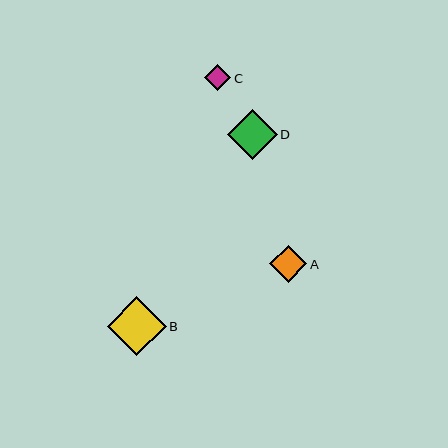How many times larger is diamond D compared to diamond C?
Diamond D is approximately 1.9 times the size of diamond C.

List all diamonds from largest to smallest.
From largest to smallest: B, D, A, C.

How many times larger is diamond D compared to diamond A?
Diamond D is approximately 1.4 times the size of diamond A.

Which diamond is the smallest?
Diamond C is the smallest with a size of approximately 26 pixels.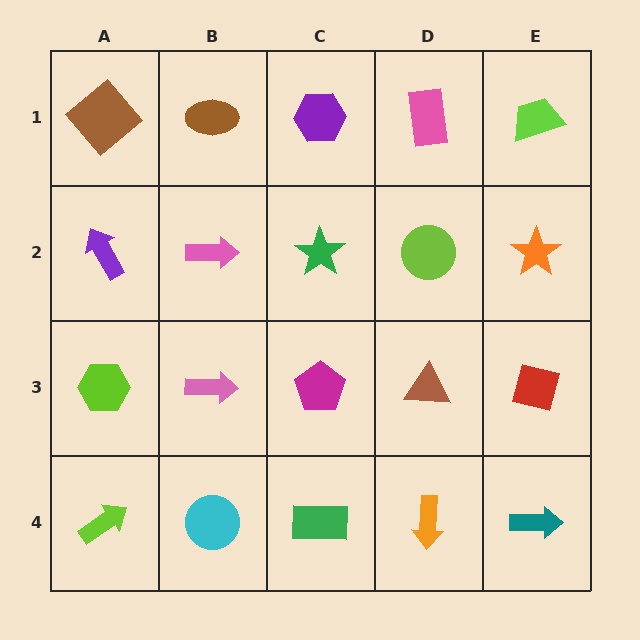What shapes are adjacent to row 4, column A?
A lime hexagon (row 3, column A), a cyan circle (row 4, column B).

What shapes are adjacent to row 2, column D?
A pink rectangle (row 1, column D), a brown triangle (row 3, column D), a green star (row 2, column C), an orange star (row 2, column E).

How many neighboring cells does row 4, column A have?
2.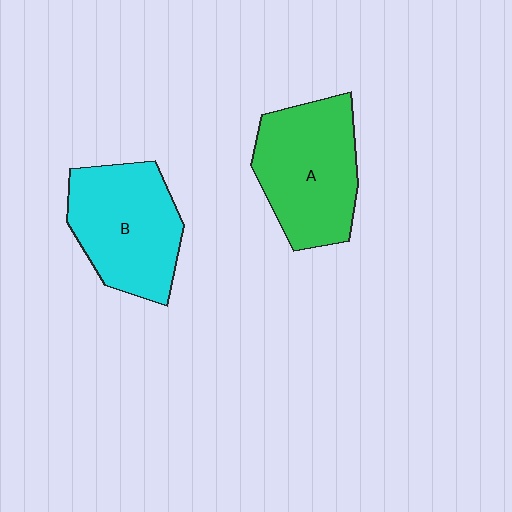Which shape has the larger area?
Shape A (green).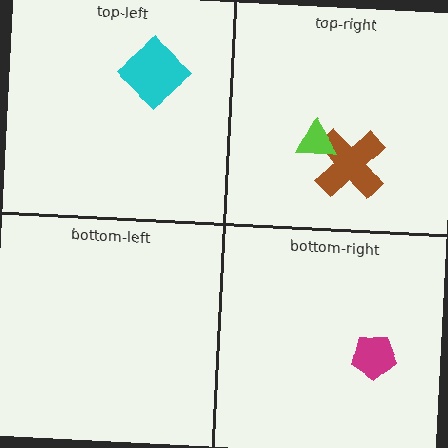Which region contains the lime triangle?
The top-right region.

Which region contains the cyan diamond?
The top-left region.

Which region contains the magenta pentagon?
The bottom-right region.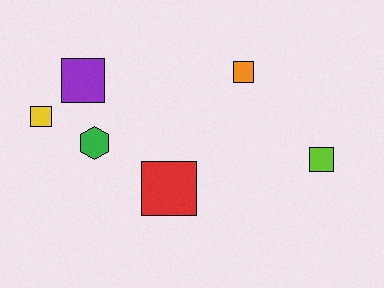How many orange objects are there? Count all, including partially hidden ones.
There is 1 orange object.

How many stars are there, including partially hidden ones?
There are no stars.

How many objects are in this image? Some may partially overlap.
There are 6 objects.